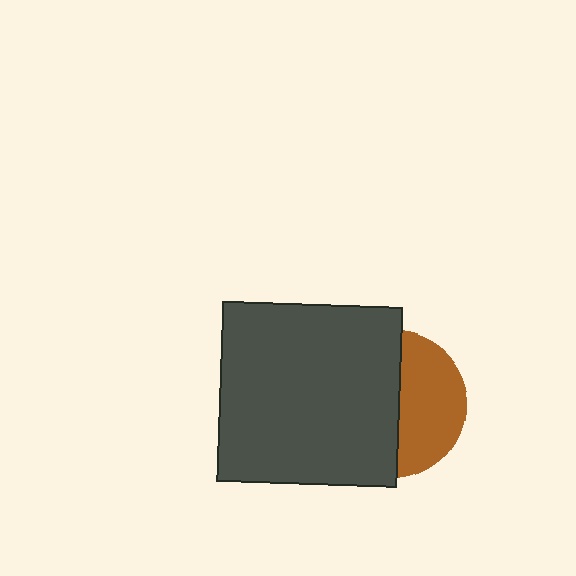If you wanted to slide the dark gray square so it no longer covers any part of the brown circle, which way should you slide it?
Slide it left — that is the most direct way to separate the two shapes.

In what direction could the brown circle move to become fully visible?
The brown circle could move right. That would shift it out from behind the dark gray square entirely.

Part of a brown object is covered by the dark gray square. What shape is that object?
It is a circle.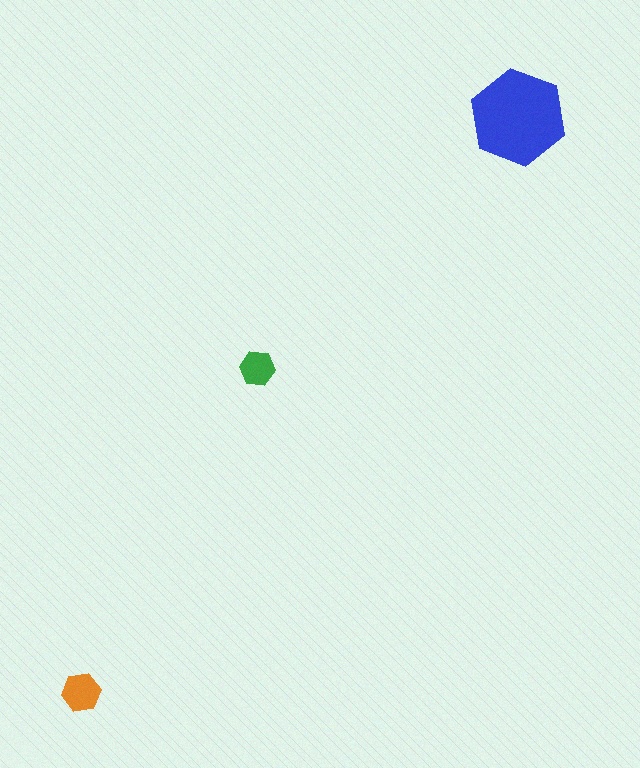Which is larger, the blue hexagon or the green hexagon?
The blue one.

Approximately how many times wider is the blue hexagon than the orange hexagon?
About 2.5 times wider.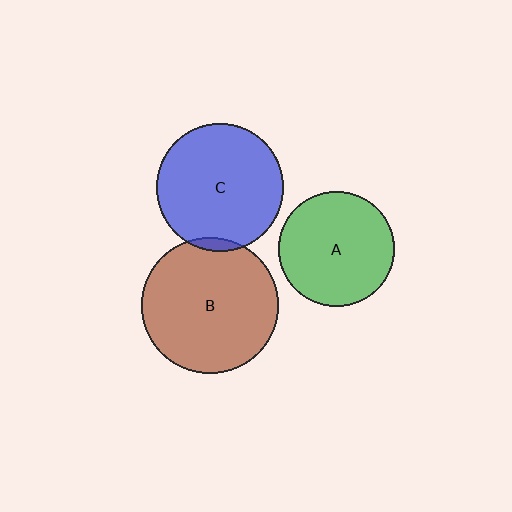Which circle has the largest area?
Circle B (brown).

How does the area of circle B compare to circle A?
Approximately 1.4 times.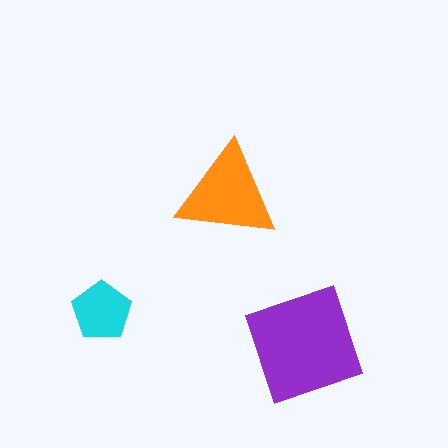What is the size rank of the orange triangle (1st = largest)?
2nd.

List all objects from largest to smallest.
The purple square, the orange triangle, the cyan pentagon.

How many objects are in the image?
There are 3 objects in the image.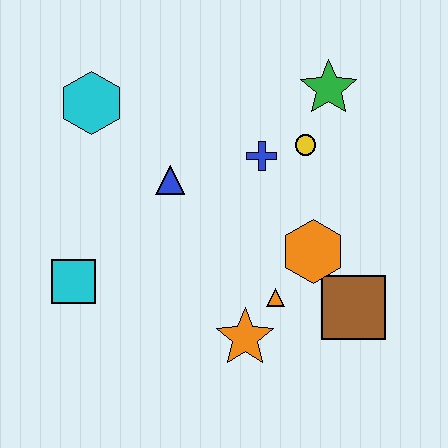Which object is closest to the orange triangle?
The orange star is closest to the orange triangle.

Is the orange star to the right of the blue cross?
No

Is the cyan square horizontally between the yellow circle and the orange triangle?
No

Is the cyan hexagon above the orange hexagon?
Yes